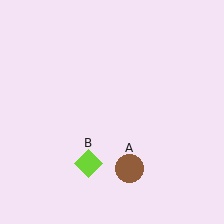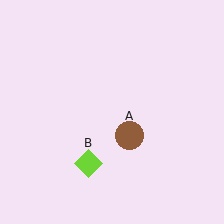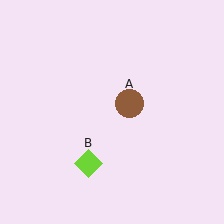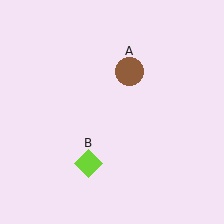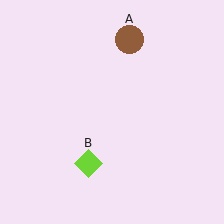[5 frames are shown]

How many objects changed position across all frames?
1 object changed position: brown circle (object A).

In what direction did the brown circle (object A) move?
The brown circle (object A) moved up.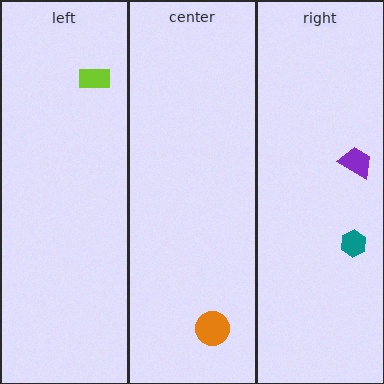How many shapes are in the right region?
2.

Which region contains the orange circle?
The center region.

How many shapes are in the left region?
1.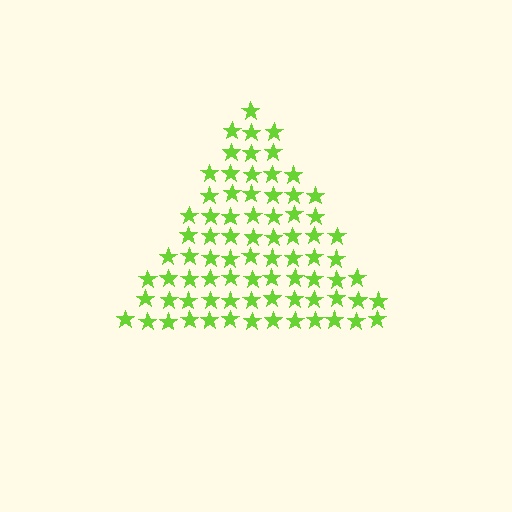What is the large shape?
The large shape is a triangle.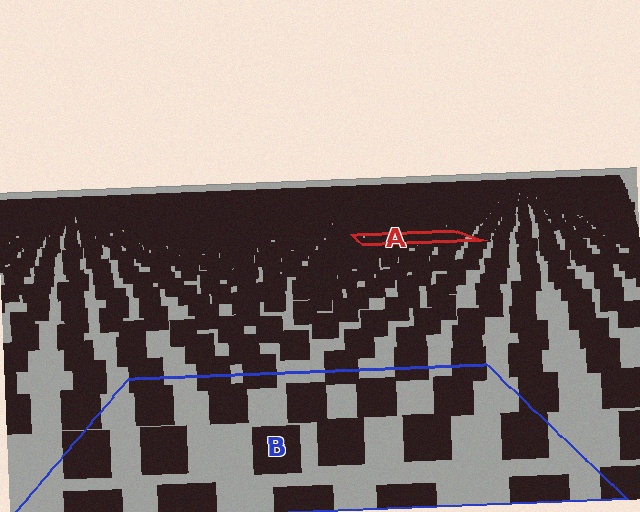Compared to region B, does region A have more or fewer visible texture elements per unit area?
Region A has more texture elements per unit area — they are packed more densely because it is farther away.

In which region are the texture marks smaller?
The texture marks are smaller in region A, because it is farther away.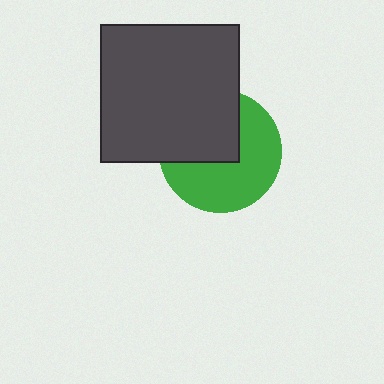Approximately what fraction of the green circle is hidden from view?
Roughly 43% of the green circle is hidden behind the dark gray square.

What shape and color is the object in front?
The object in front is a dark gray square.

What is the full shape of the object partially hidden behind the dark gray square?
The partially hidden object is a green circle.